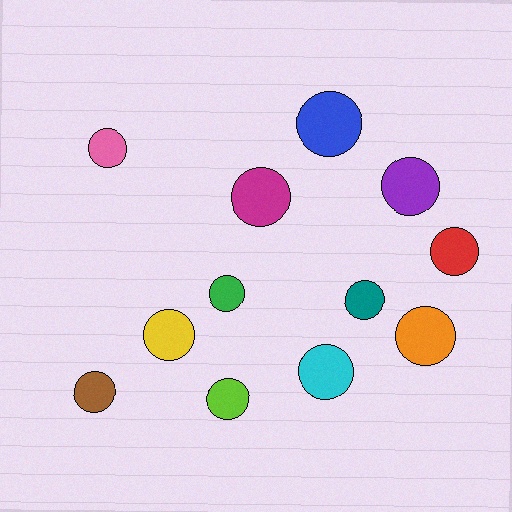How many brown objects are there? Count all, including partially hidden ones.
There is 1 brown object.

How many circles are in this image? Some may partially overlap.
There are 12 circles.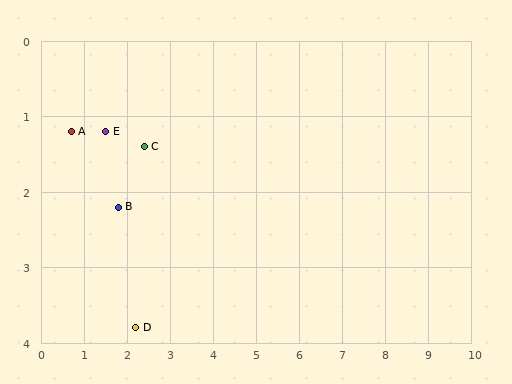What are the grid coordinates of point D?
Point D is at approximately (2.2, 3.8).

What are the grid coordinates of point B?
Point B is at approximately (1.8, 2.2).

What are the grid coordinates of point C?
Point C is at approximately (2.4, 1.4).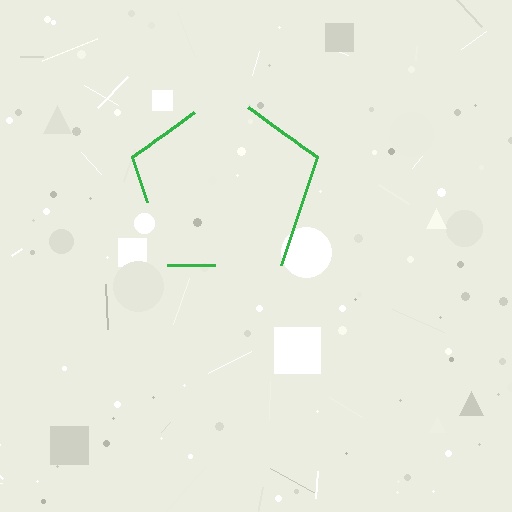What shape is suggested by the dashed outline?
The dashed outline suggests a pentagon.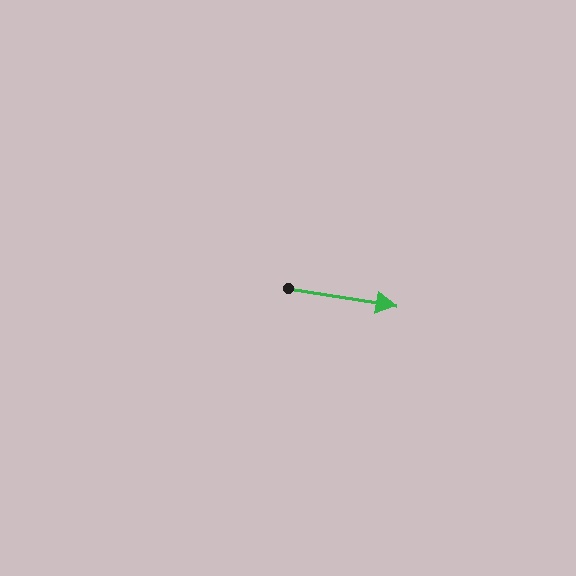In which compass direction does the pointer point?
East.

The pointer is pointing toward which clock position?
Roughly 3 o'clock.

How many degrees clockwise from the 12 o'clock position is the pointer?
Approximately 99 degrees.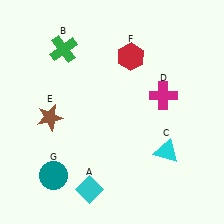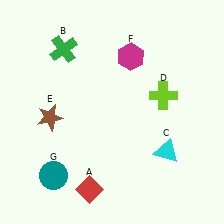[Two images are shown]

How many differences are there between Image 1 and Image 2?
There are 3 differences between the two images.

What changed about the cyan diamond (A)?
In Image 1, A is cyan. In Image 2, it changed to red.